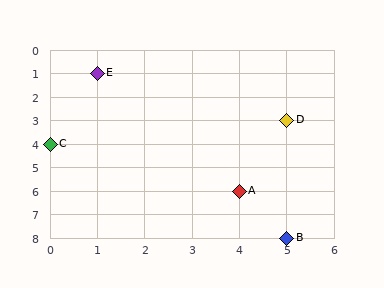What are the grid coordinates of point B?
Point B is at grid coordinates (5, 8).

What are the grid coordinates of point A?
Point A is at grid coordinates (4, 6).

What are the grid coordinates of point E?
Point E is at grid coordinates (1, 1).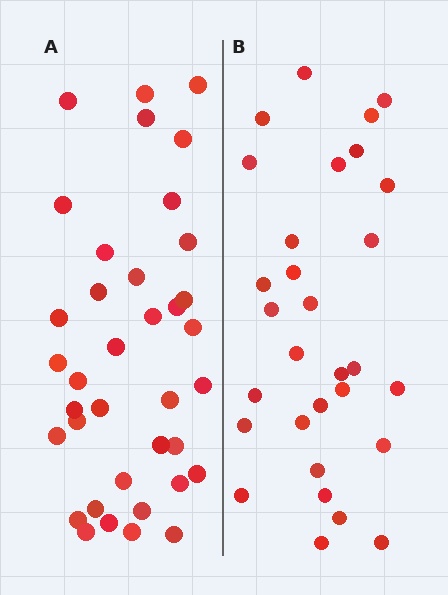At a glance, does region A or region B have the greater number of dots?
Region A (the left region) has more dots.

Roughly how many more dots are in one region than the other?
Region A has roughly 8 or so more dots than region B.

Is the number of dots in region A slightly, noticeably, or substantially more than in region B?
Region A has only slightly more — the two regions are fairly close. The ratio is roughly 1.2 to 1.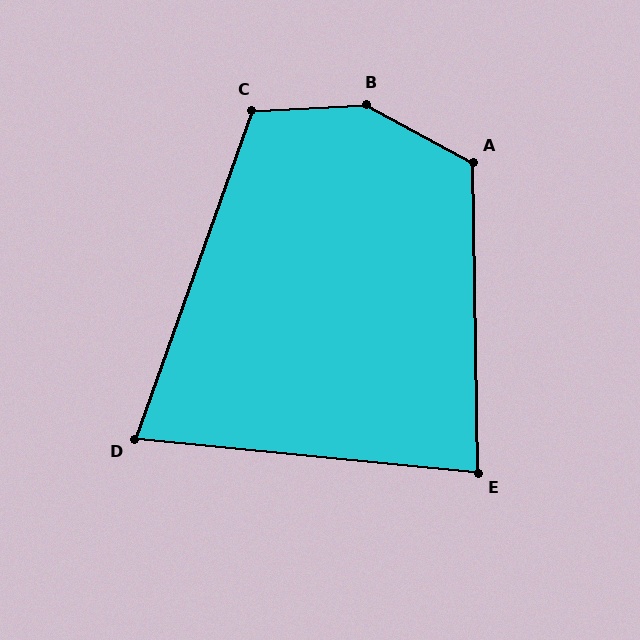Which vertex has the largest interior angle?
B, at approximately 149 degrees.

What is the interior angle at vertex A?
Approximately 119 degrees (obtuse).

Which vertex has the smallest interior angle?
D, at approximately 76 degrees.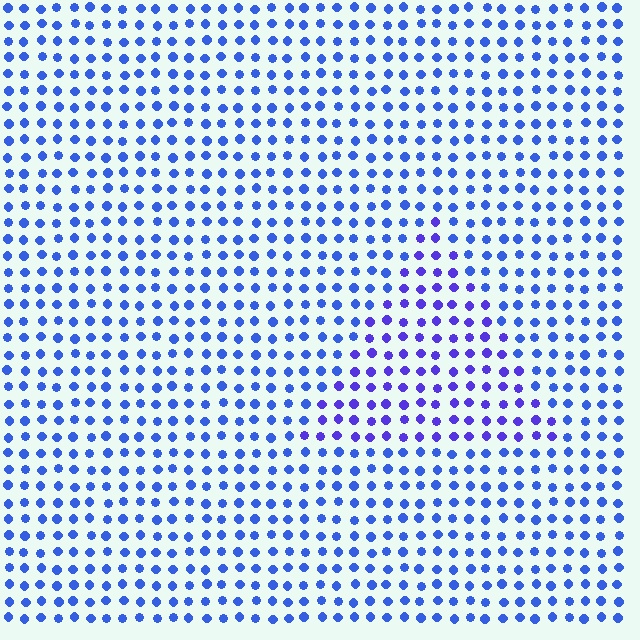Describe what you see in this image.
The image is filled with small blue elements in a uniform arrangement. A triangle-shaped region is visible where the elements are tinted to a slightly different hue, forming a subtle color boundary.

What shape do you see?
I see a triangle.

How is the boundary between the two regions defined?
The boundary is defined purely by a slight shift in hue (about 26 degrees). Spacing, size, and orientation are identical on both sides.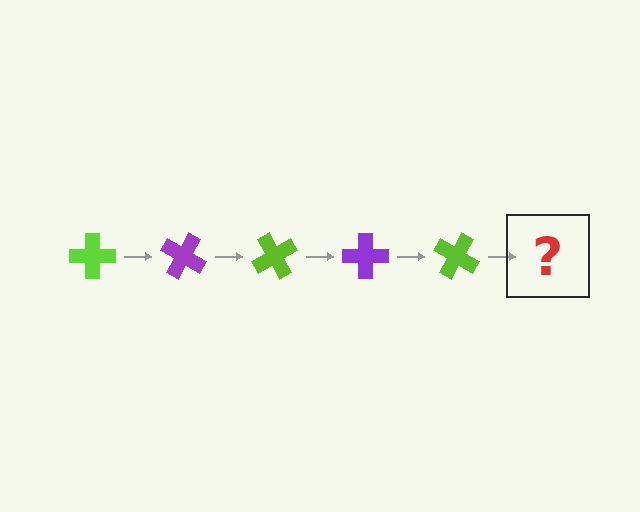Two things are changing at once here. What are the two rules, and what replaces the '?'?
The two rules are that it rotates 30 degrees each step and the color cycles through lime and purple. The '?' should be a purple cross, rotated 150 degrees from the start.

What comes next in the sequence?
The next element should be a purple cross, rotated 150 degrees from the start.